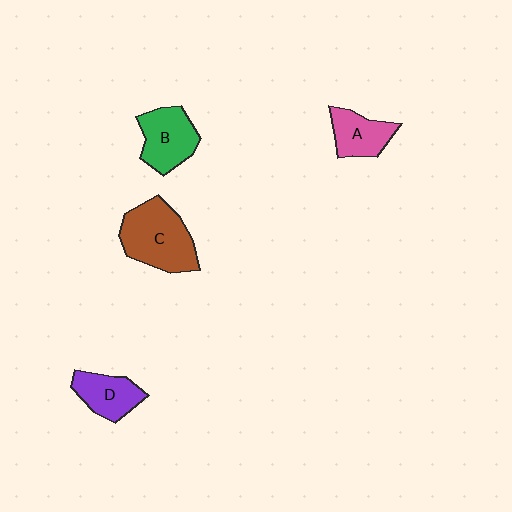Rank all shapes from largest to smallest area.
From largest to smallest: C (brown), B (green), D (purple), A (pink).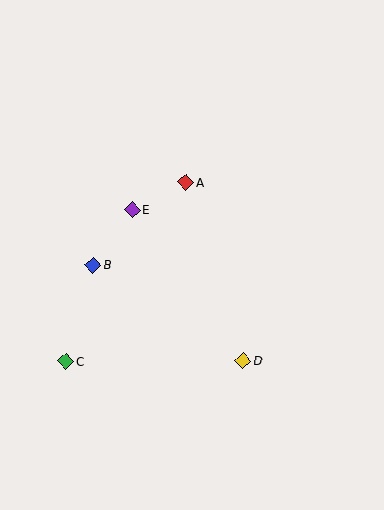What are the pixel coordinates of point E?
Point E is at (132, 210).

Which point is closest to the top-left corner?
Point E is closest to the top-left corner.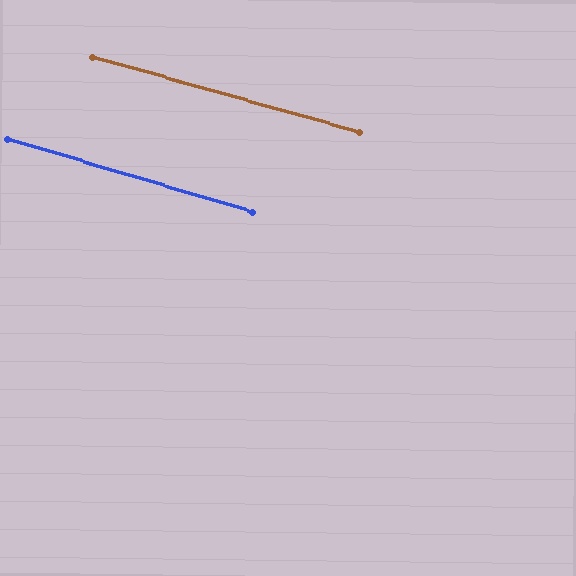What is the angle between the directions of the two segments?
Approximately 1 degree.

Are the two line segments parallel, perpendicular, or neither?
Parallel — their directions differ by only 0.6°.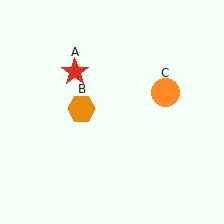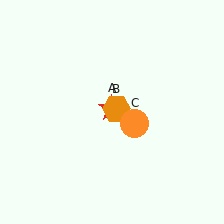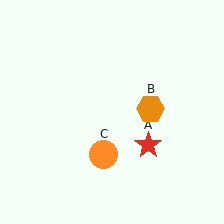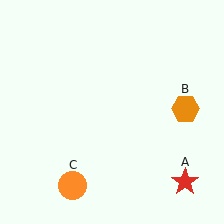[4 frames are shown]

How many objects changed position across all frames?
3 objects changed position: red star (object A), orange hexagon (object B), orange circle (object C).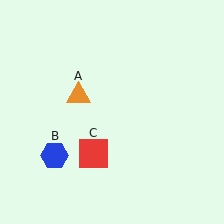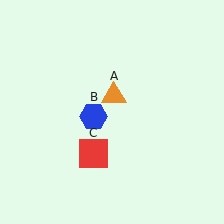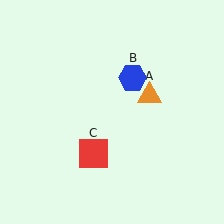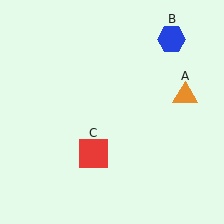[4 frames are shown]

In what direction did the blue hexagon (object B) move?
The blue hexagon (object B) moved up and to the right.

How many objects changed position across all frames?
2 objects changed position: orange triangle (object A), blue hexagon (object B).